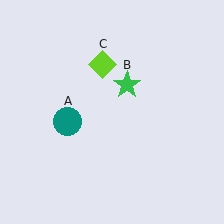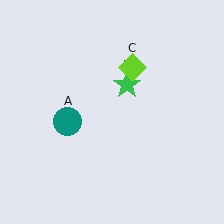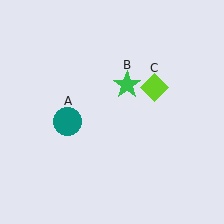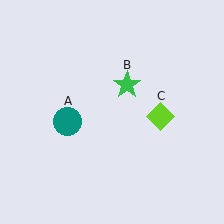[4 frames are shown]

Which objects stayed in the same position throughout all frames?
Teal circle (object A) and green star (object B) remained stationary.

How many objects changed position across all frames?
1 object changed position: lime diamond (object C).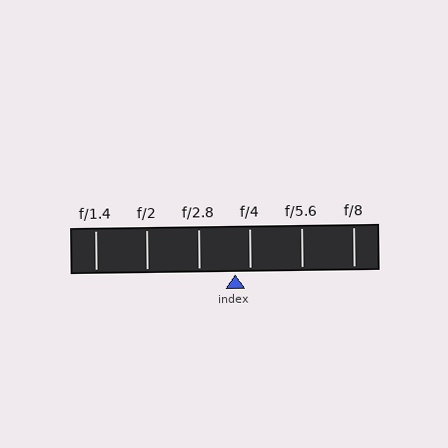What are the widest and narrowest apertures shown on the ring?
The widest aperture shown is f/1.4 and the narrowest is f/8.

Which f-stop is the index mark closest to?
The index mark is closest to f/4.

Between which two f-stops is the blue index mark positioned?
The index mark is between f/2.8 and f/4.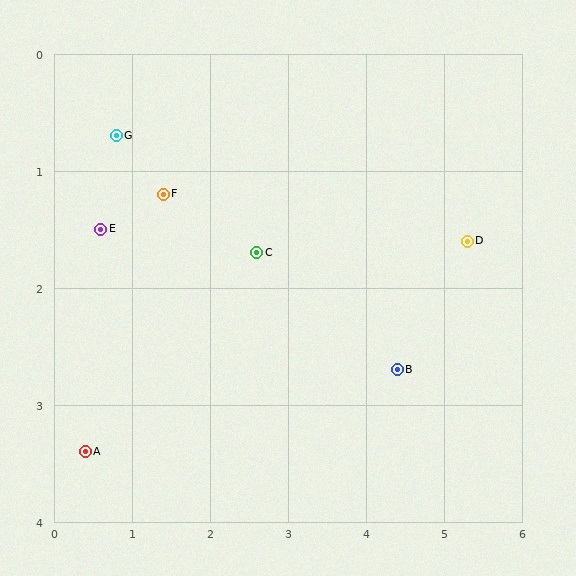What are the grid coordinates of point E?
Point E is at approximately (0.6, 1.5).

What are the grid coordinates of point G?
Point G is at approximately (0.8, 0.7).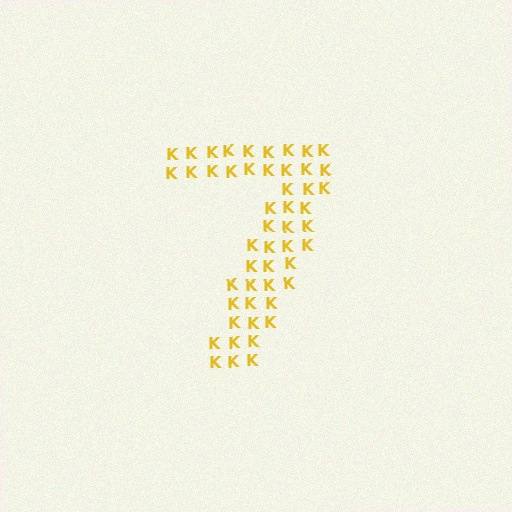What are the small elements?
The small elements are letter K's.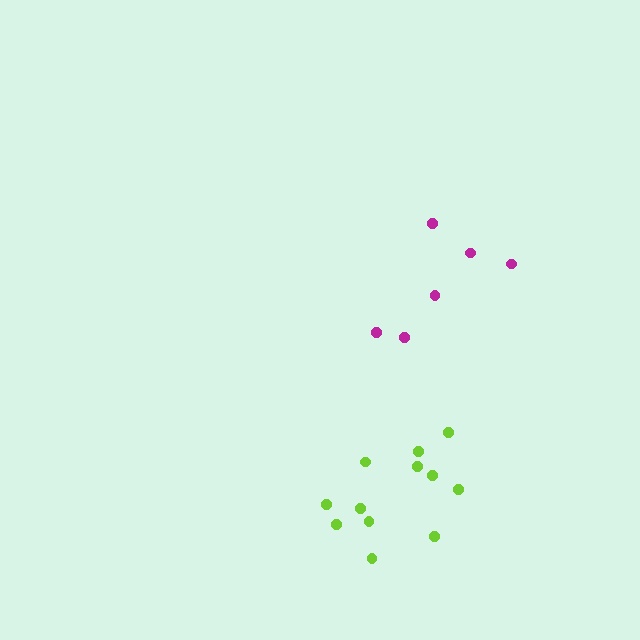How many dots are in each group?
Group 1: 12 dots, Group 2: 6 dots (18 total).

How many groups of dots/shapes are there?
There are 2 groups.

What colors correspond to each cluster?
The clusters are colored: lime, magenta.